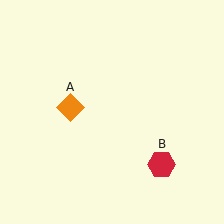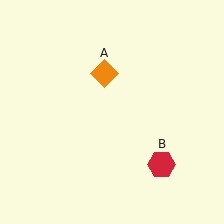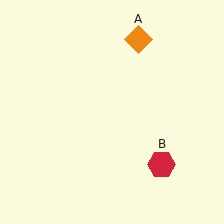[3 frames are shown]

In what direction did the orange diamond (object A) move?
The orange diamond (object A) moved up and to the right.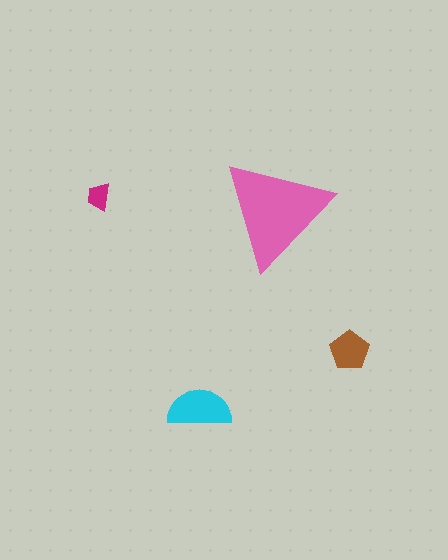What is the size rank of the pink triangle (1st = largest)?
1st.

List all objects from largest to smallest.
The pink triangle, the cyan semicircle, the brown pentagon, the magenta trapezoid.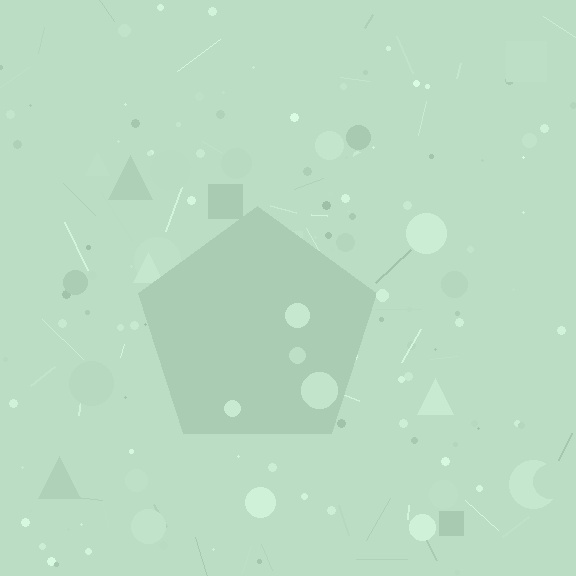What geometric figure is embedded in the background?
A pentagon is embedded in the background.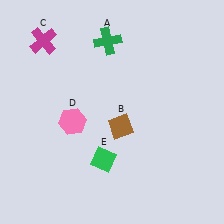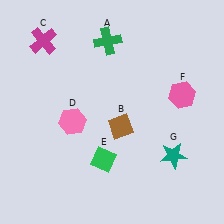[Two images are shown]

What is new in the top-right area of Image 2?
A pink hexagon (F) was added in the top-right area of Image 2.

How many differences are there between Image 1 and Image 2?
There are 2 differences between the two images.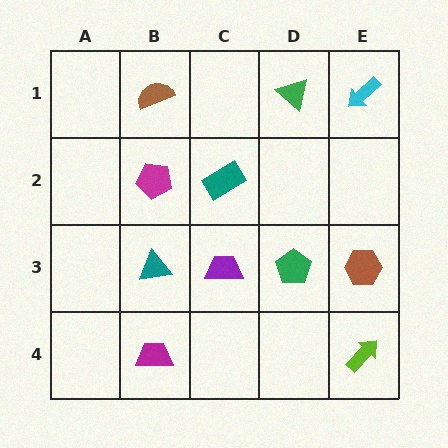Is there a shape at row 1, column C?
No, that cell is empty.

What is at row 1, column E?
A cyan arrow.